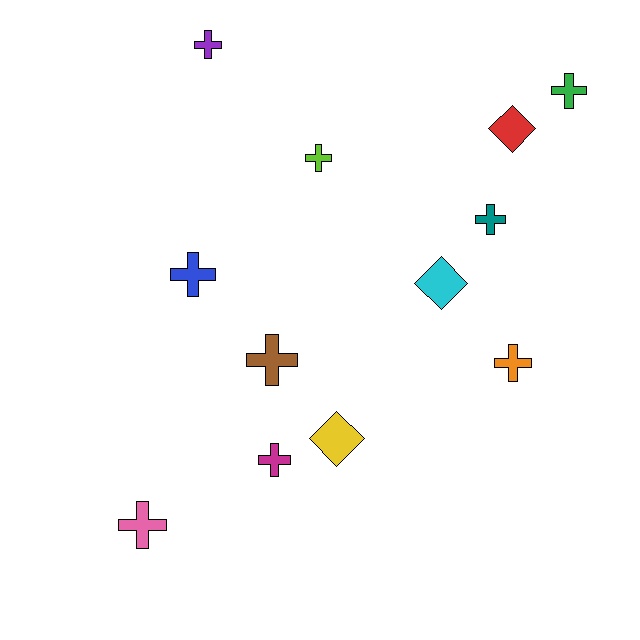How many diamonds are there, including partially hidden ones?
There are 3 diamonds.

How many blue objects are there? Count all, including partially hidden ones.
There is 1 blue object.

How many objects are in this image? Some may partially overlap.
There are 12 objects.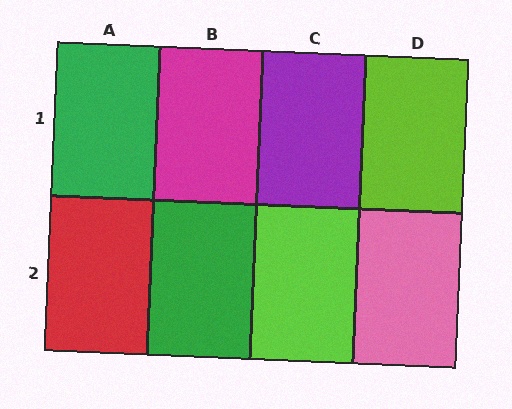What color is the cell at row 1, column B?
Magenta.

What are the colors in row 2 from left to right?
Red, green, lime, pink.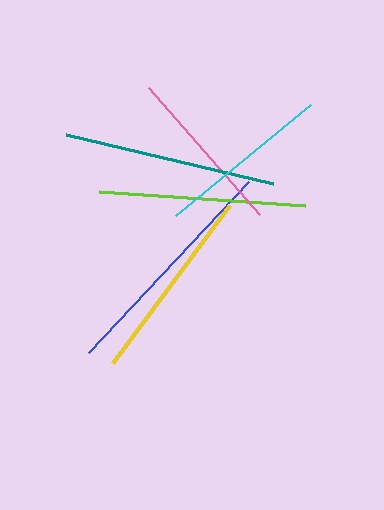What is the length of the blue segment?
The blue segment is approximately 234 pixels long.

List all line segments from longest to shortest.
From longest to shortest: blue, teal, lime, yellow, cyan, pink.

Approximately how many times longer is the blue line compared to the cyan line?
The blue line is approximately 1.3 times the length of the cyan line.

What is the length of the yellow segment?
The yellow segment is approximately 197 pixels long.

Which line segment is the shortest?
The pink line is the shortest at approximately 169 pixels.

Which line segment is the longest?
The blue line is the longest at approximately 234 pixels.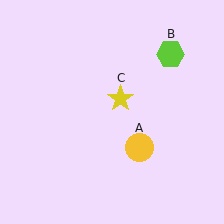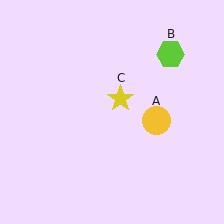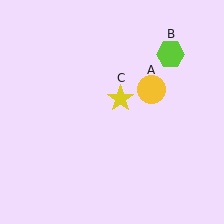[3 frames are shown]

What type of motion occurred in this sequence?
The yellow circle (object A) rotated counterclockwise around the center of the scene.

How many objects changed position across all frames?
1 object changed position: yellow circle (object A).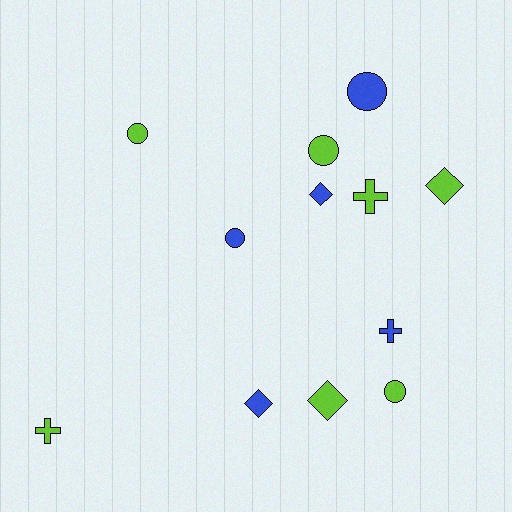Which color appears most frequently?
Lime, with 7 objects.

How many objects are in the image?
There are 12 objects.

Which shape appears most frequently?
Circle, with 5 objects.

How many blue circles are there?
There are 2 blue circles.